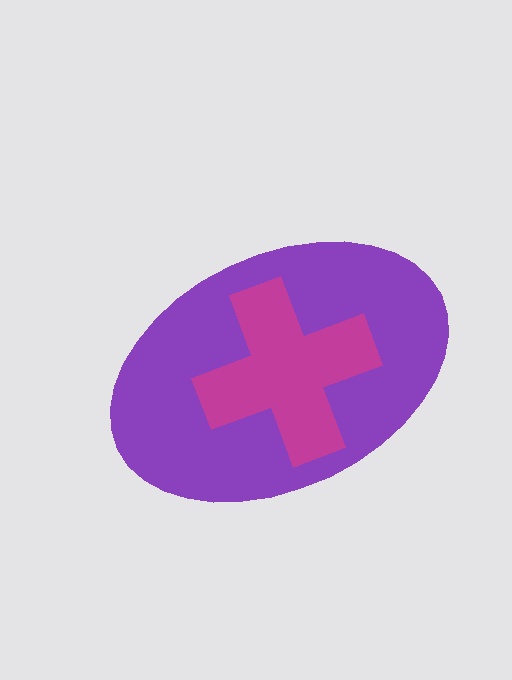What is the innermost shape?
The magenta cross.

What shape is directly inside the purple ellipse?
The magenta cross.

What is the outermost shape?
The purple ellipse.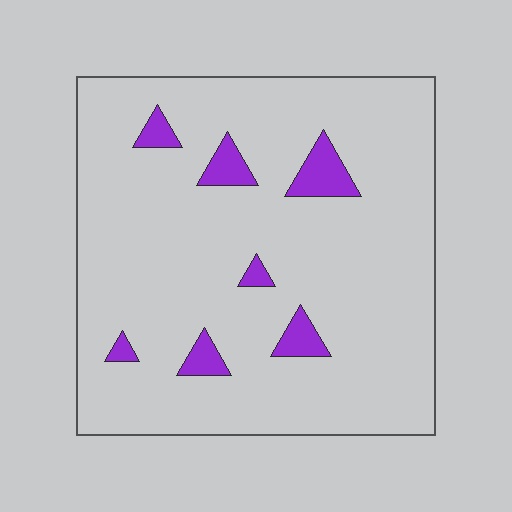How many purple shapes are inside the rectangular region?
7.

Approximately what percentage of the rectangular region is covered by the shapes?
Approximately 10%.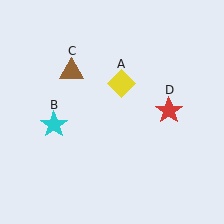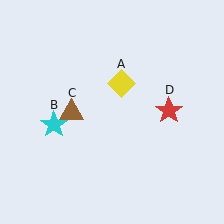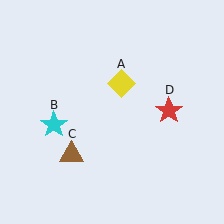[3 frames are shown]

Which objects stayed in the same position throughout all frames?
Yellow diamond (object A) and cyan star (object B) and red star (object D) remained stationary.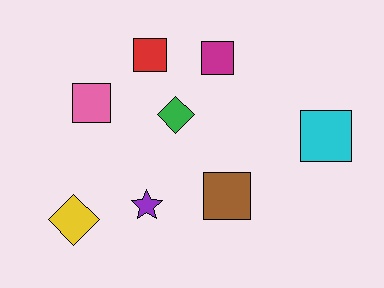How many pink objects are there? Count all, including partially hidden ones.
There is 1 pink object.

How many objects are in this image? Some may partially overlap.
There are 8 objects.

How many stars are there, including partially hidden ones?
There is 1 star.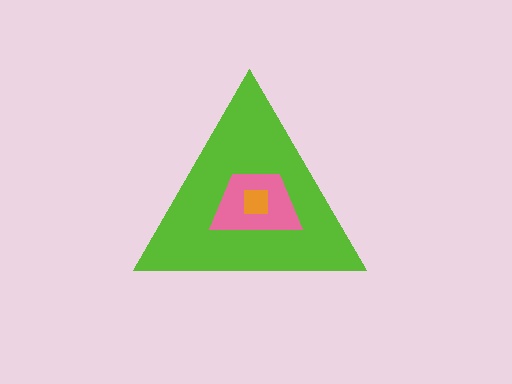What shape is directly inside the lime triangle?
The pink trapezoid.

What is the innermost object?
The orange square.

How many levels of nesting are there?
3.